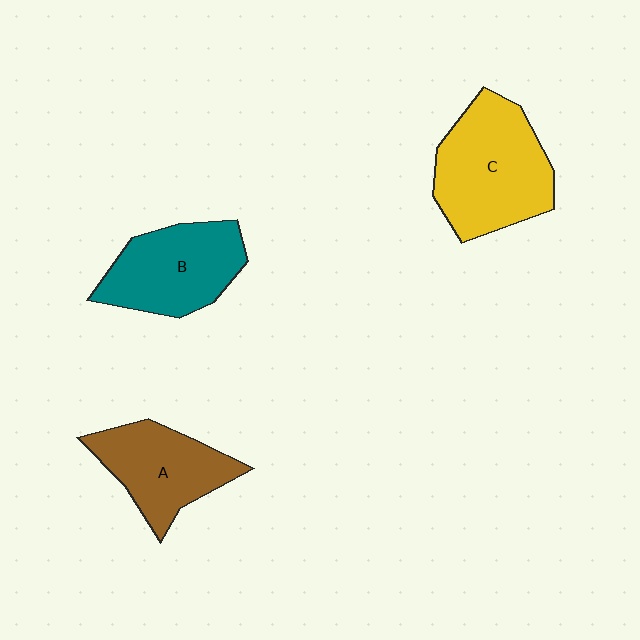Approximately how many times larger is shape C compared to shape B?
Approximately 1.2 times.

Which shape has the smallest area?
Shape A (brown).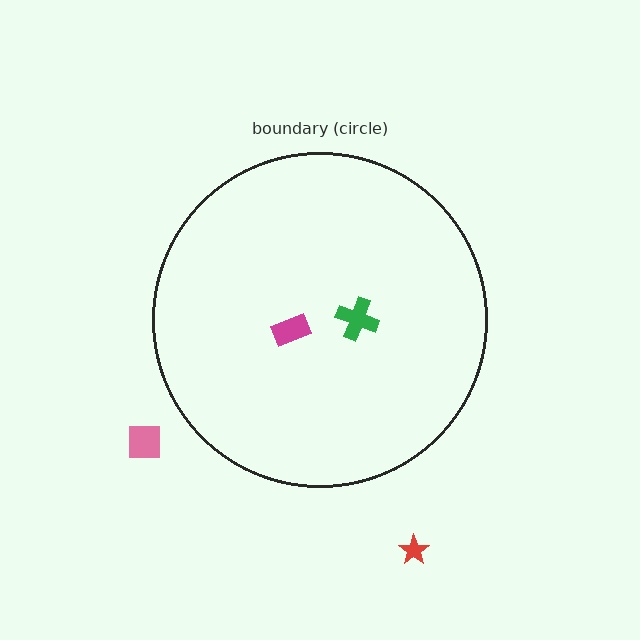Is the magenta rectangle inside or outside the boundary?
Inside.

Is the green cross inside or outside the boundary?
Inside.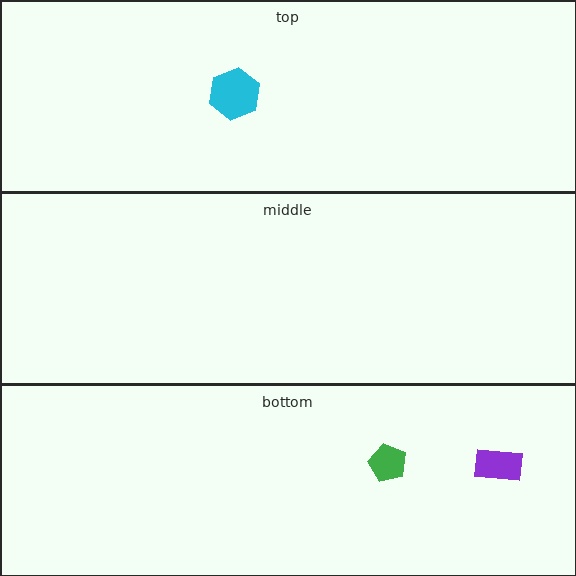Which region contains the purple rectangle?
The bottom region.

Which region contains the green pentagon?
The bottom region.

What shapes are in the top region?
The cyan hexagon.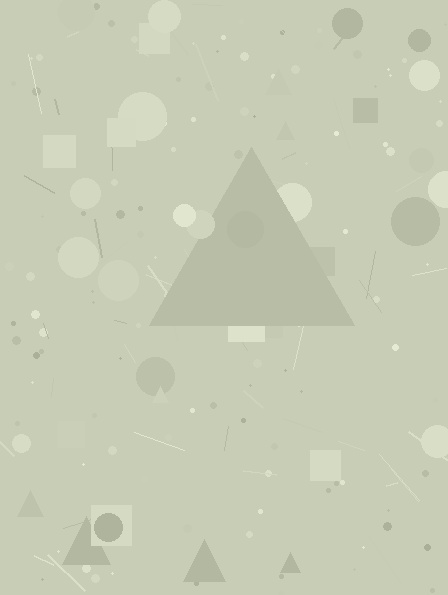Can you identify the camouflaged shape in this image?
The camouflaged shape is a triangle.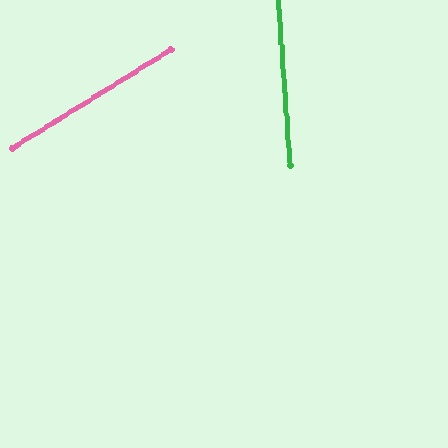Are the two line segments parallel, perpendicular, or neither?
Neither parallel nor perpendicular — they differ by about 62°.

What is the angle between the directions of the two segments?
Approximately 62 degrees.